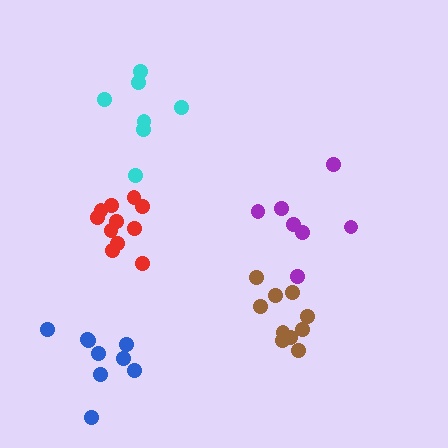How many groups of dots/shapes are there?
There are 5 groups.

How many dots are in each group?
Group 1: 11 dots, Group 2: 7 dots, Group 3: 7 dots, Group 4: 10 dots, Group 5: 9 dots (44 total).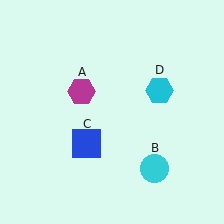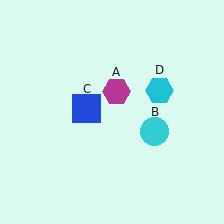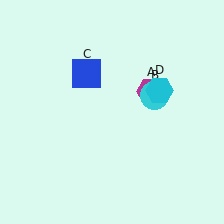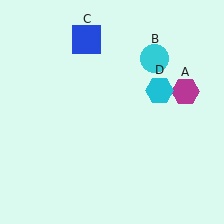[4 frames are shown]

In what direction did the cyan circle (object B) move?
The cyan circle (object B) moved up.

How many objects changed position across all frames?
3 objects changed position: magenta hexagon (object A), cyan circle (object B), blue square (object C).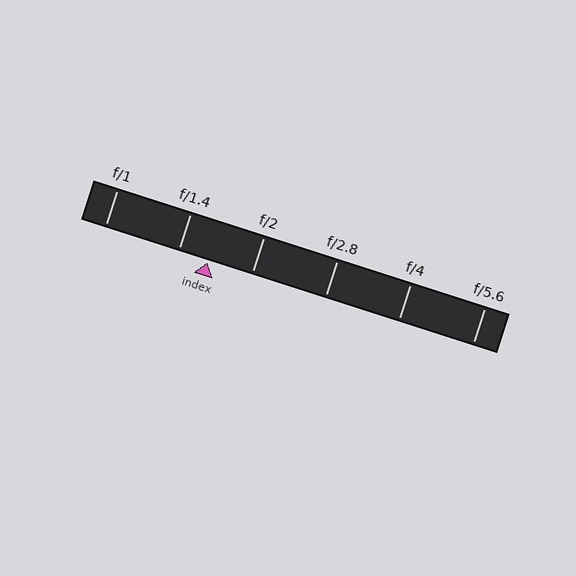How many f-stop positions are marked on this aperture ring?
There are 6 f-stop positions marked.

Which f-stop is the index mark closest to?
The index mark is closest to f/1.4.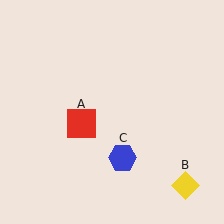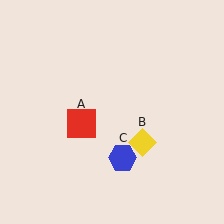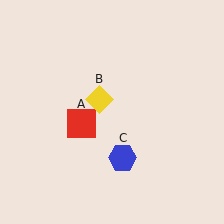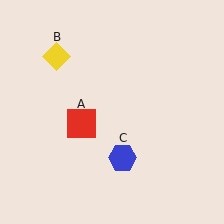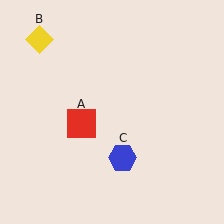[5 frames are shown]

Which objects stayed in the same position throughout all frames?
Red square (object A) and blue hexagon (object C) remained stationary.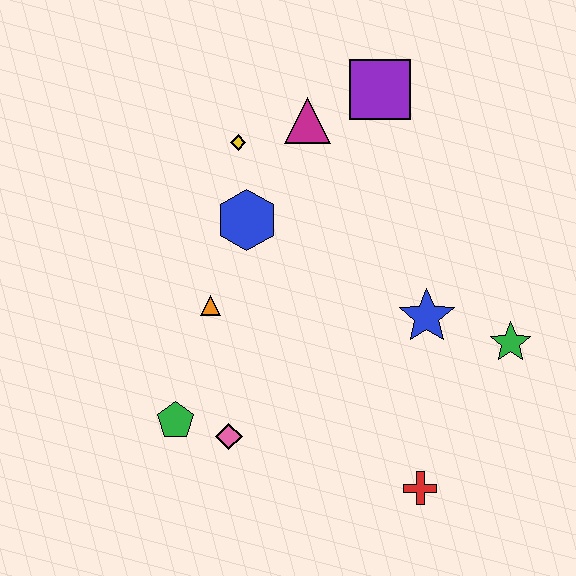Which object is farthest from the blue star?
The green pentagon is farthest from the blue star.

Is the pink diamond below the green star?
Yes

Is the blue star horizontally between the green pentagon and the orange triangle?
No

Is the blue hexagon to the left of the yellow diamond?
No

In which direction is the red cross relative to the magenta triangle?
The red cross is below the magenta triangle.